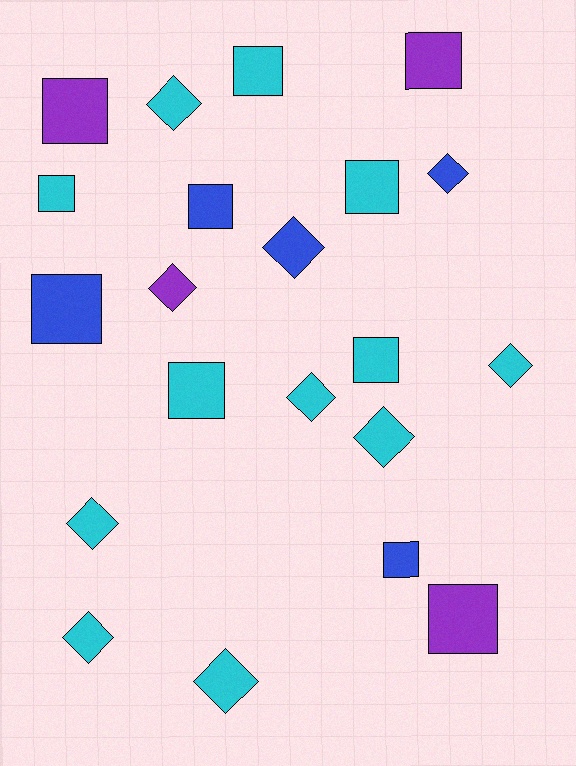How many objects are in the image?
There are 21 objects.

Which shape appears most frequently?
Square, with 11 objects.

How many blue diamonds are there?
There are 2 blue diamonds.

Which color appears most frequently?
Cyan, with 12 objects.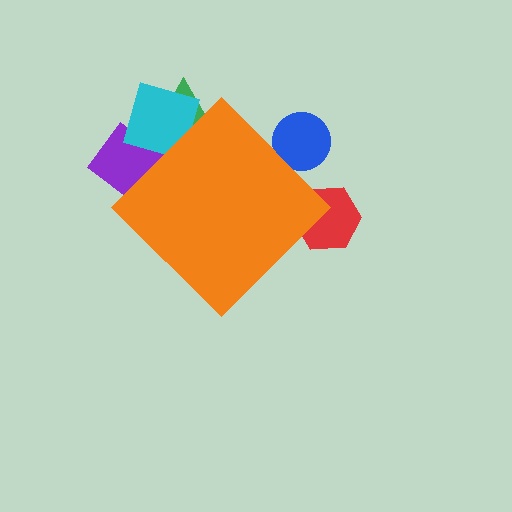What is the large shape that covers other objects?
An orange diamond.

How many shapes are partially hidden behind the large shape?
5 shapes are partially hidden.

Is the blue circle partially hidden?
Yes, the blue circle is partially hidden behind the orange diamond.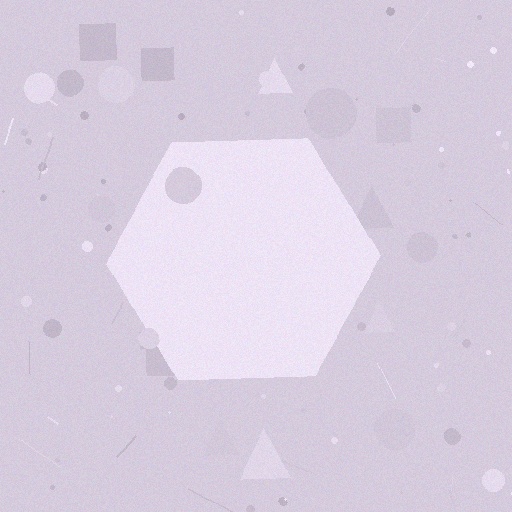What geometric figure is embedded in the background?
A hexagon is embedded in the background.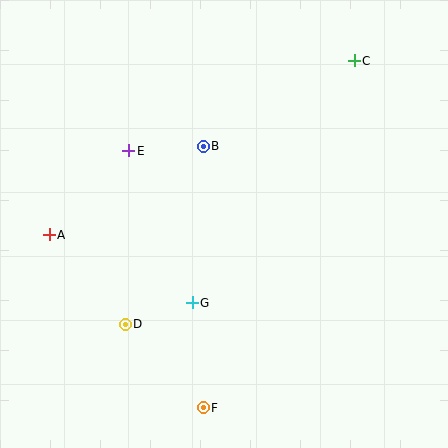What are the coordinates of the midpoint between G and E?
The midpoint between G and E is at (161, 227).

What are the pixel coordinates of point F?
Point F is at (203, 408).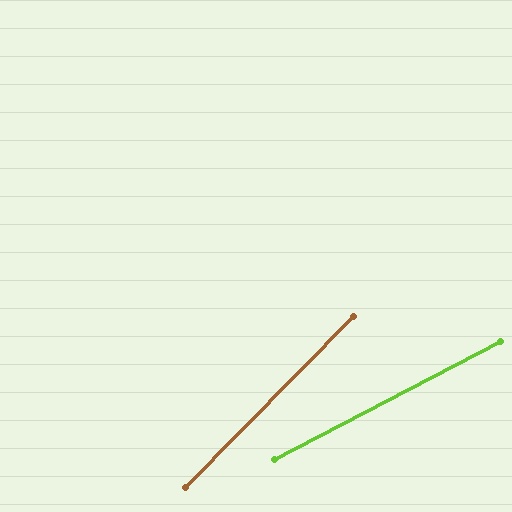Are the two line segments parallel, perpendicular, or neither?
Neither parallel nor perpendicular — they differ by about 18°.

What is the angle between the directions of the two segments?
Approximately 18 degrees.